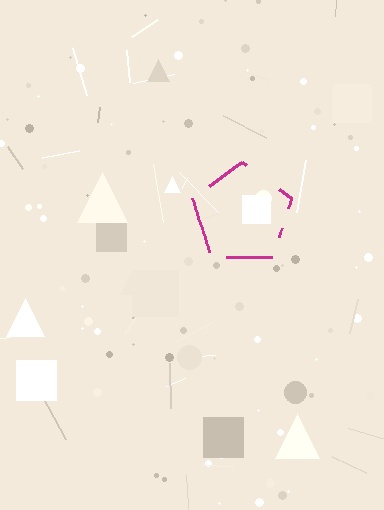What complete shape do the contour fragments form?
The contour fragments form a pentagon.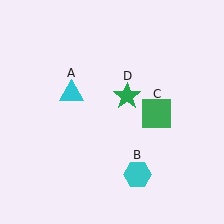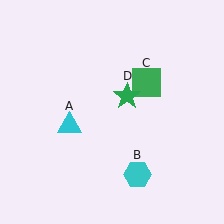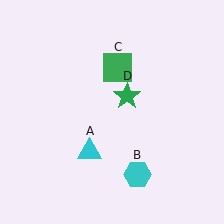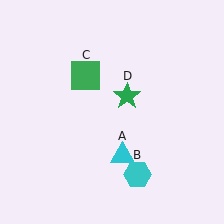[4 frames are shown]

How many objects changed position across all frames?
2 objects changed position: cyan triangle (object A), green square (object C).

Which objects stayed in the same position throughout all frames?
Cyan hexagon (object B) and green star (object D) remained stationary.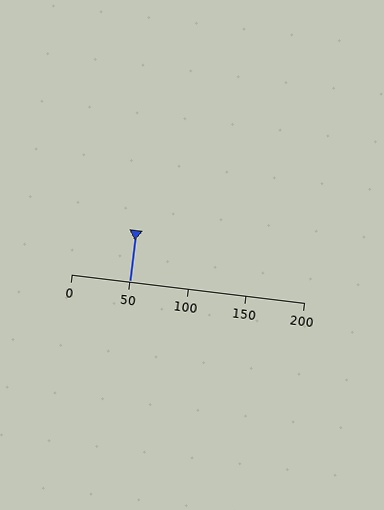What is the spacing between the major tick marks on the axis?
The major ticks are spaced 50 apart.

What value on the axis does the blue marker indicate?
The marker indicates approximately 50.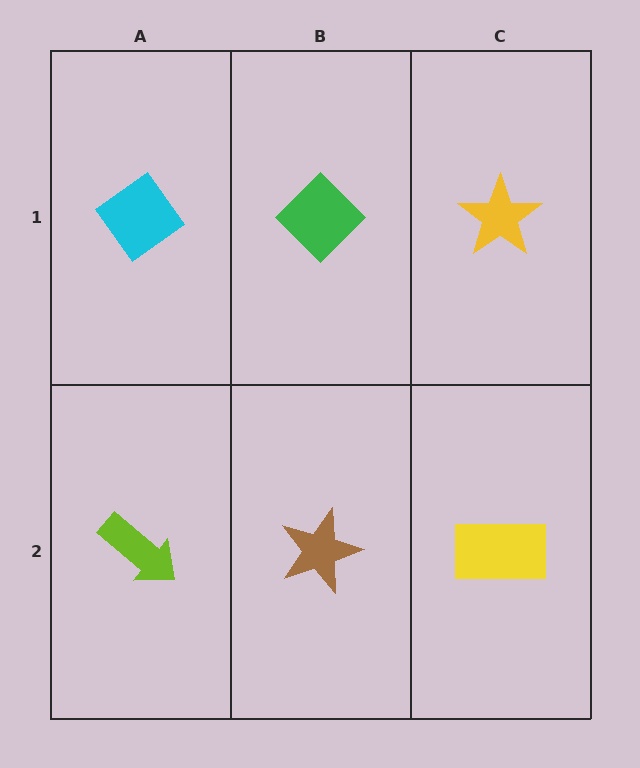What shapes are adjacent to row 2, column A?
A cyan diamond (row 1, column A), a brown star (row 2, column B).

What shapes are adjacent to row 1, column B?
A brown star (row 2, column B), a cyan diamond (row 1, column A), a yellow star (row 1, column C).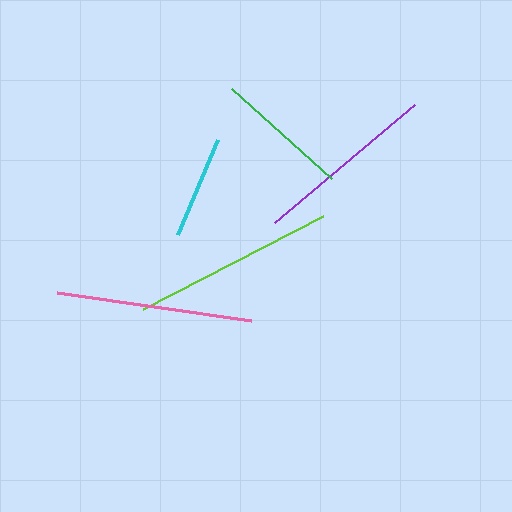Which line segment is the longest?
The lime line is the longest at approximately 203 pixels.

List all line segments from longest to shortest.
From longest to shortest: lime, pink, purple, green, cyan.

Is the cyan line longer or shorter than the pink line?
The pink line is longer than the cyan line.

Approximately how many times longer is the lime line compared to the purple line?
The lime line is approximately 1.1 times the length of the purple line.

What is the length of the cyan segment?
The cyan segment is approximately 104 pixels long.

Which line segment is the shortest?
The cyan line is the shortest at approximately 104 pixels.